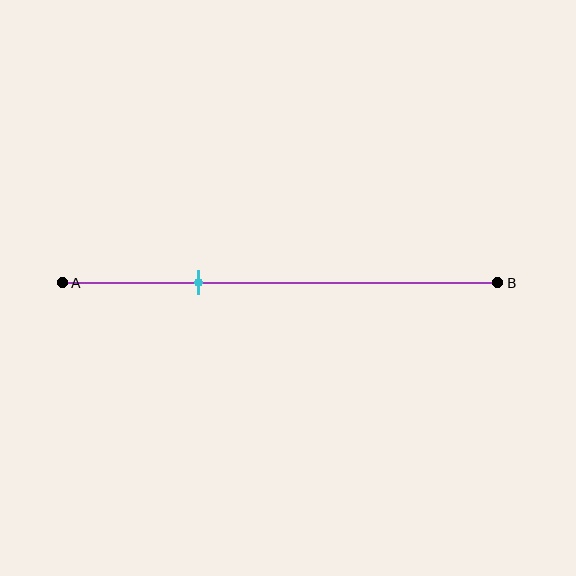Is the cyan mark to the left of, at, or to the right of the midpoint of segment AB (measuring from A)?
The cyan mark is to the left of the midpoint of segment AB.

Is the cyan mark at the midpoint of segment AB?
No, the mark is at about 30% from A, not at the 50% midpoint.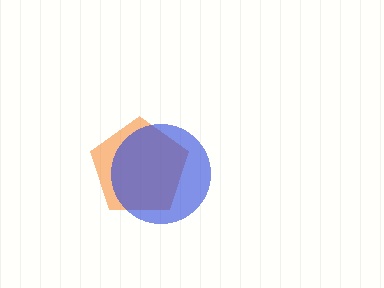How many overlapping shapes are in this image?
There are 2 overlapping shapes in the image.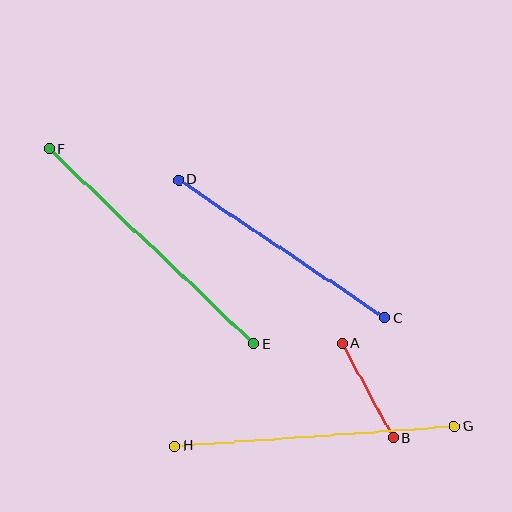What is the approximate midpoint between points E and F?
The midpoint is at approximately (151, 246) pixels.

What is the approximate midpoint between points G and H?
The midpoint is at approximately (314, 436) pixels.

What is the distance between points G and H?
The distance is approximately 281 pixels.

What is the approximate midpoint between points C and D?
The midpoint is at approximately (282, 249) pixels.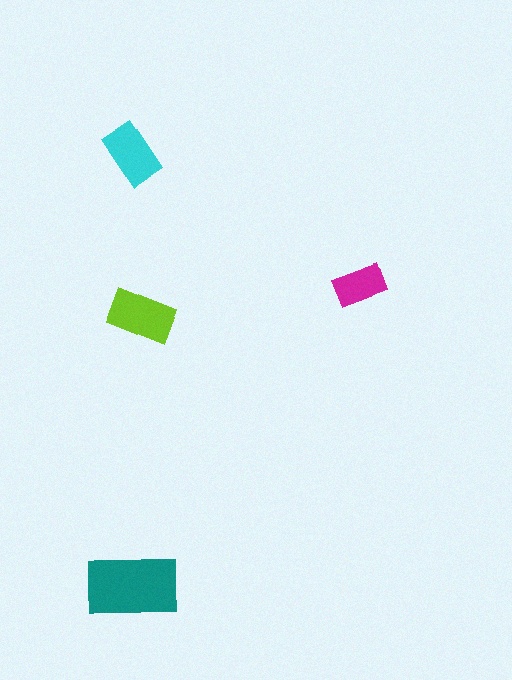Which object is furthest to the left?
The teal rectangle is leftmost.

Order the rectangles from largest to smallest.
the teal one, the lime one, the cyan one, the magenta one.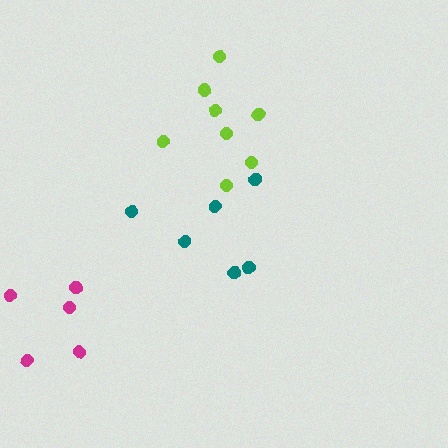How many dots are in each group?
Group 1: 6 dots, Group 2: 8 dots, Group 3: 5 dots (19 total).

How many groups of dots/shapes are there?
There are 3 groups.